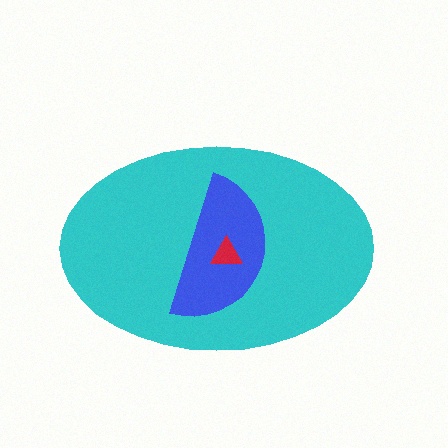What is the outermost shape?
The cyan ellipse.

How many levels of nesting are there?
3.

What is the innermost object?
The red triangle.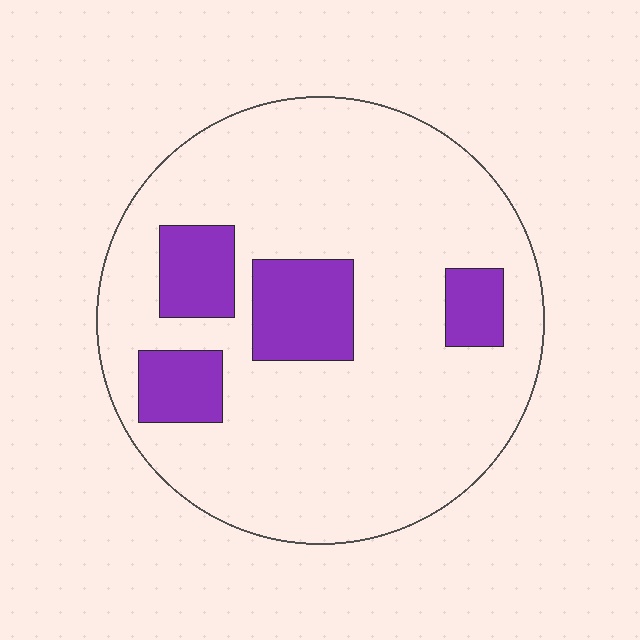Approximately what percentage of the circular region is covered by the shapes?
Approximately 20%.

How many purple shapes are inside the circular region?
4.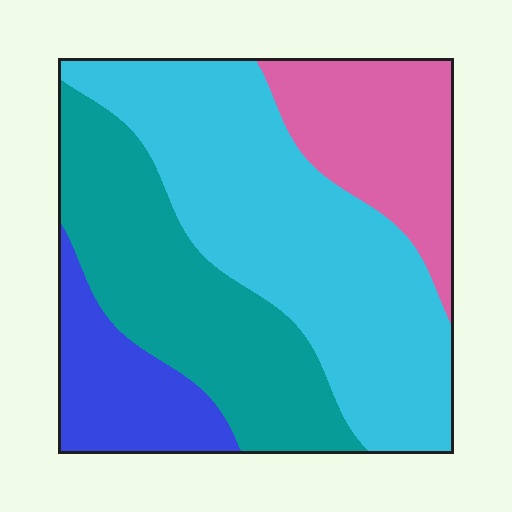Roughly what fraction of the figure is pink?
Pink takes up between a sixth and a third of the figure.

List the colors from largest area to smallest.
From largest to smallest: cyan, teal, pink, blue.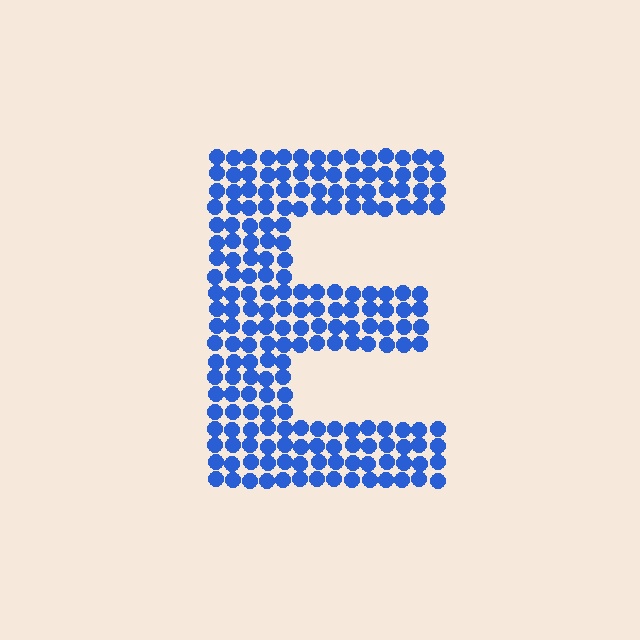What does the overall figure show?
The overall figure shows the letter E.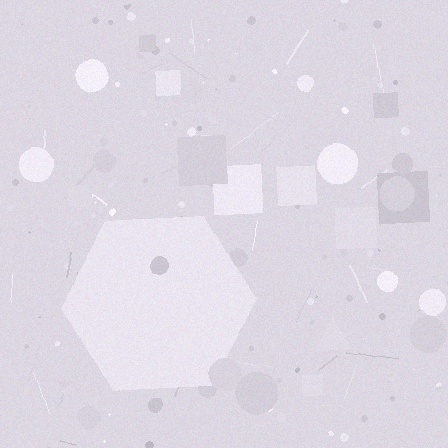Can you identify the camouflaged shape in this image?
The camouflaged shape is a hexagon.